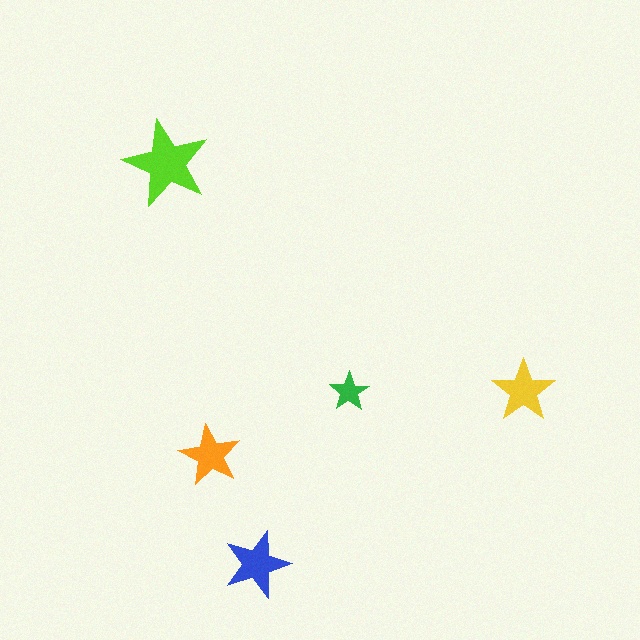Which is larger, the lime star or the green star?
The lime one.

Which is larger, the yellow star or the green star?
The yellow one.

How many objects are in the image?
There are 5 objects in the image.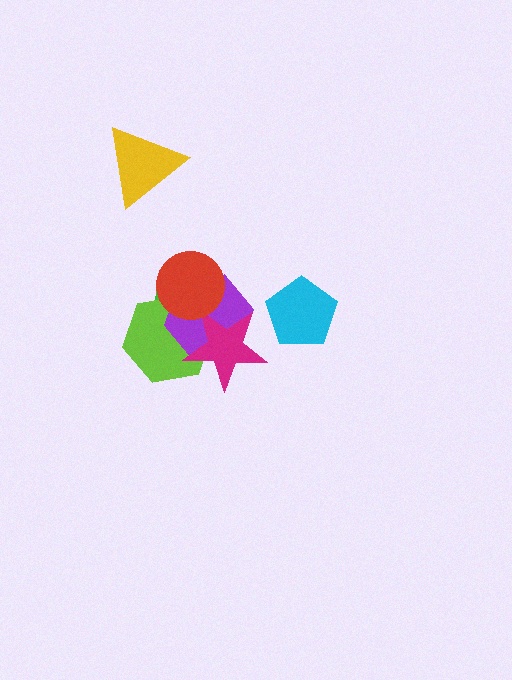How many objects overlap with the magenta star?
3 objects overlap with the magenta star.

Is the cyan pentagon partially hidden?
No, no other shape covers it.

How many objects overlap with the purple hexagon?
4 objects overlap with the purple hexagon.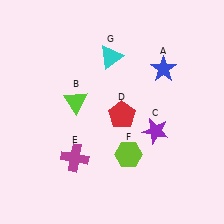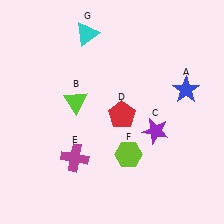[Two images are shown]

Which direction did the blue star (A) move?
The blue star (A) moved right.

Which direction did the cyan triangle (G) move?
The cyan triangle (G) moved left.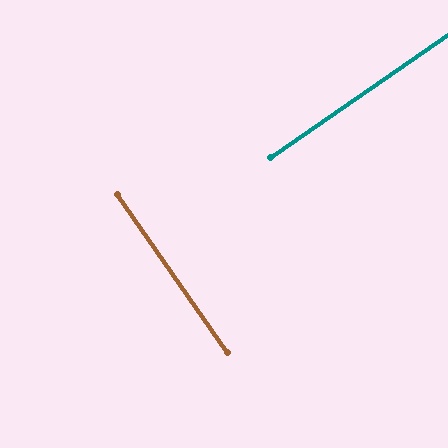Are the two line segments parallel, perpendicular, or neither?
Perpendicular — they meet at approximately 90°.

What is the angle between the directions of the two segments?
Approximately 90 degrees.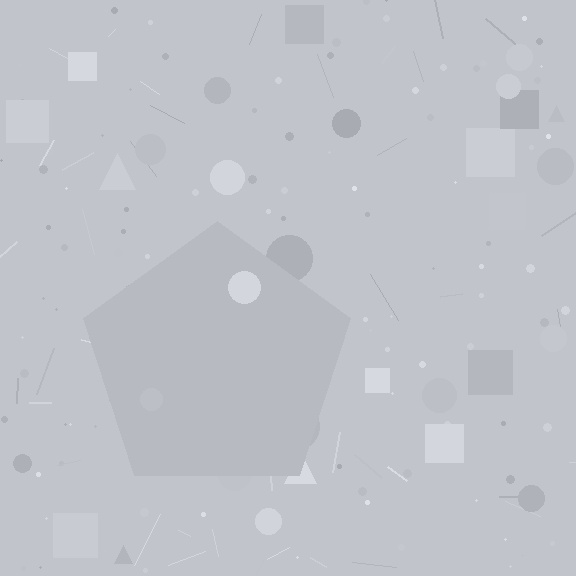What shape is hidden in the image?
A pentagon is hidden in the image.